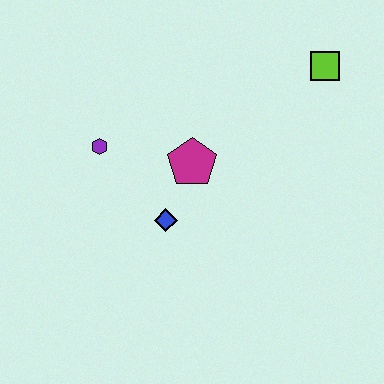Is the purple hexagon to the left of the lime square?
Yes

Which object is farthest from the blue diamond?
The lime square is farthest from the blue diamond.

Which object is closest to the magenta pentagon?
The blue diamond is closest to the magenta pentagon.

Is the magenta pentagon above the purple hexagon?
No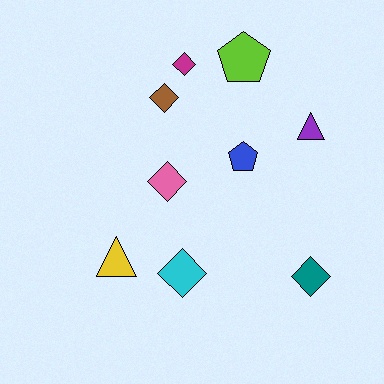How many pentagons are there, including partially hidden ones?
There are 2 pentagons.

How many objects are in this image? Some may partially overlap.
There are 9 objects.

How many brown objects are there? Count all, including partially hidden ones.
There is 1 brown object.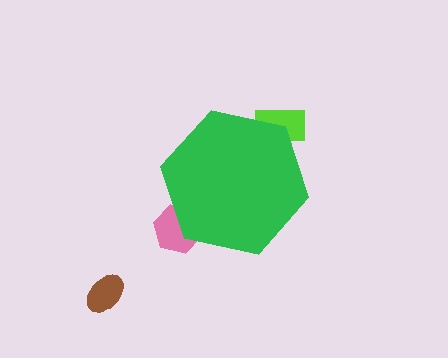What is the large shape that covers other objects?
A green hexagon.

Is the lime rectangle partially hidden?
Yes, the lime rectangle is partially hidden behind the green hexagon.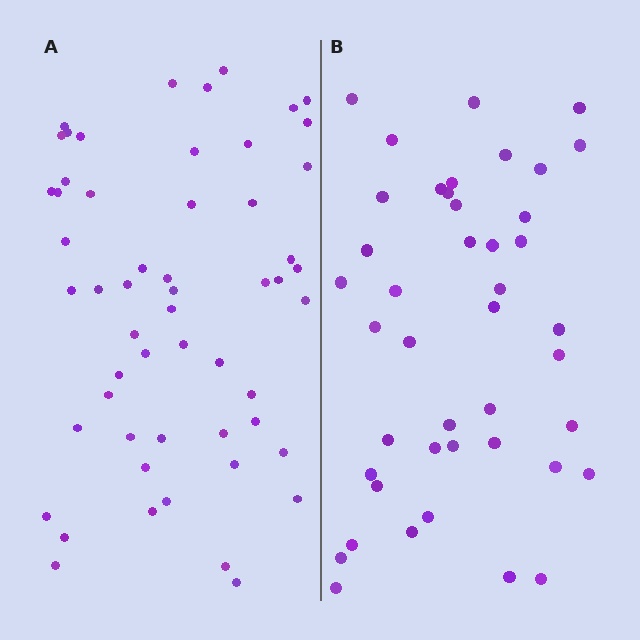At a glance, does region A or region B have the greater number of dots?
Region A (the left region) has more dots.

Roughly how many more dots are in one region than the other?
Region A has roughly 12 or so more dots than region B.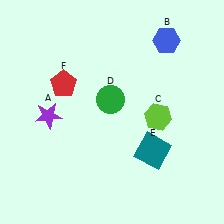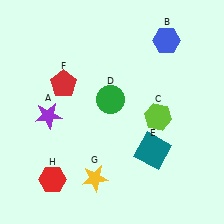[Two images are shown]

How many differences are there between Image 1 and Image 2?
There are 2 differences between the two images.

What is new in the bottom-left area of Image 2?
A yellow star (G) was added in the bottom-left area of Image 2.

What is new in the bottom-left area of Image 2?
A red hexagon (H) was added in the bottom-left area of Image 2.